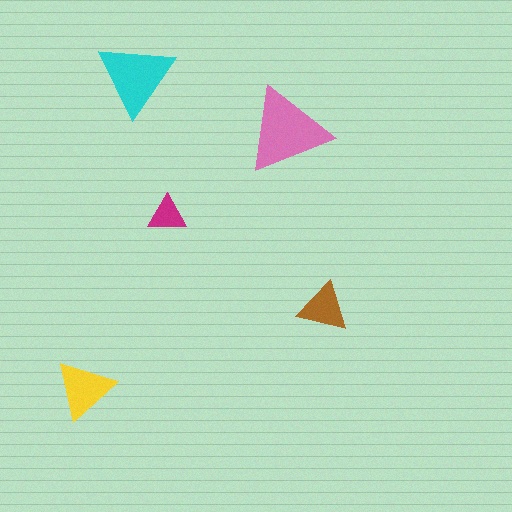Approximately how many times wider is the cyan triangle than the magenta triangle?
About 2 times wider.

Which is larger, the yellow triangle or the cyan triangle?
The cyan one.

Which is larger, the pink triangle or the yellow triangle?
The pink one.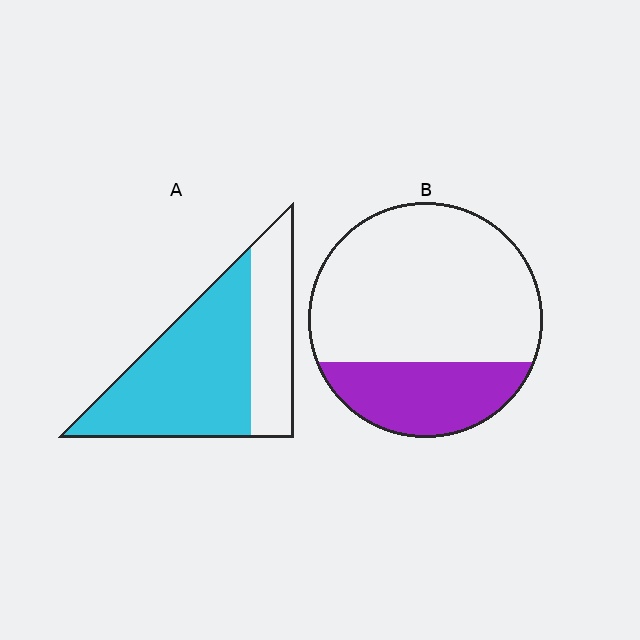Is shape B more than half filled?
No.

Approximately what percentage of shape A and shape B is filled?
A is approximately 65% and B is approximately 30%.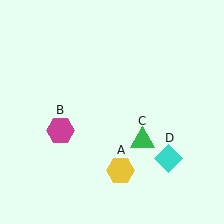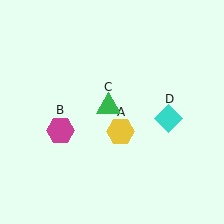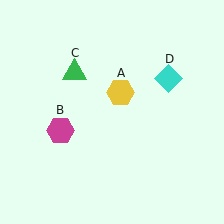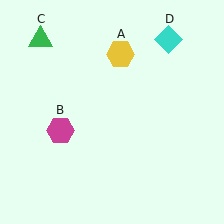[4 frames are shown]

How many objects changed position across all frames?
3 objects changed position: yellow hexagon (object A), green triangle (object C), cyan diamond (object D).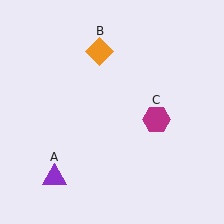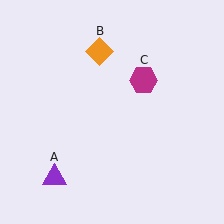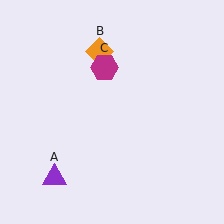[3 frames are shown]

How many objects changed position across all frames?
1 object changed position: magenta hexagon (object C).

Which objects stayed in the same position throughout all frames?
Purple triangle (object A) and orange diamond (object B) remained stationary.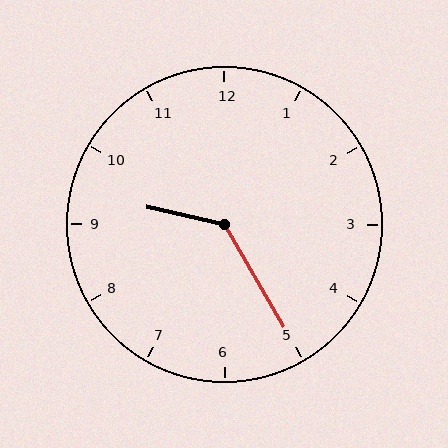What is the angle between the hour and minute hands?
Approximately 132 degrees.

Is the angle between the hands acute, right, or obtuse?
It is obtuse.